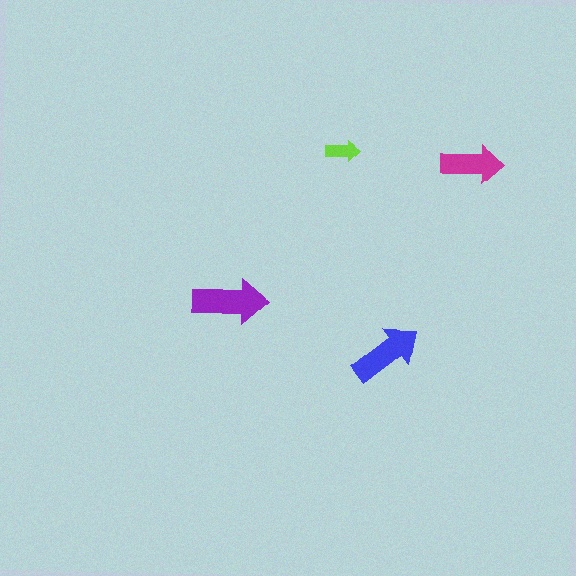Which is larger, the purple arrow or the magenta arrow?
The purple one.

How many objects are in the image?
There are 4 objects in the image.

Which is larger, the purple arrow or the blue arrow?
The purple one.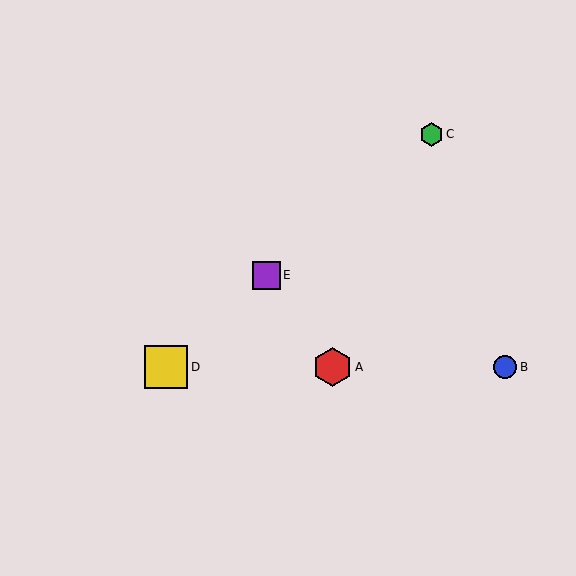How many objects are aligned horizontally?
3 objects (A, B, D) are aligned horizontally.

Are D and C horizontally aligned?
No, D is at y≈367 and C is at y≈134.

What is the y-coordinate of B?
Object B is at y≈367.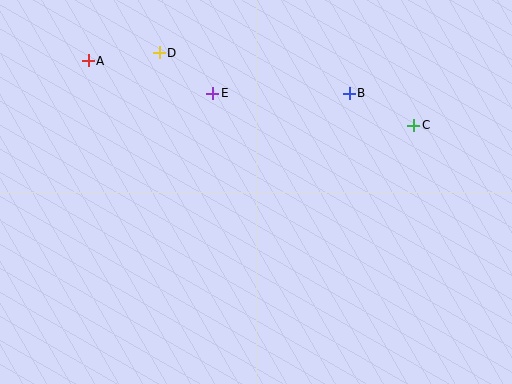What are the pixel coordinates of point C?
Point C is at (414, 125).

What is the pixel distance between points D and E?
The distance between D and E is 67 pixels.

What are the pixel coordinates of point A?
Point A is at (88, 61).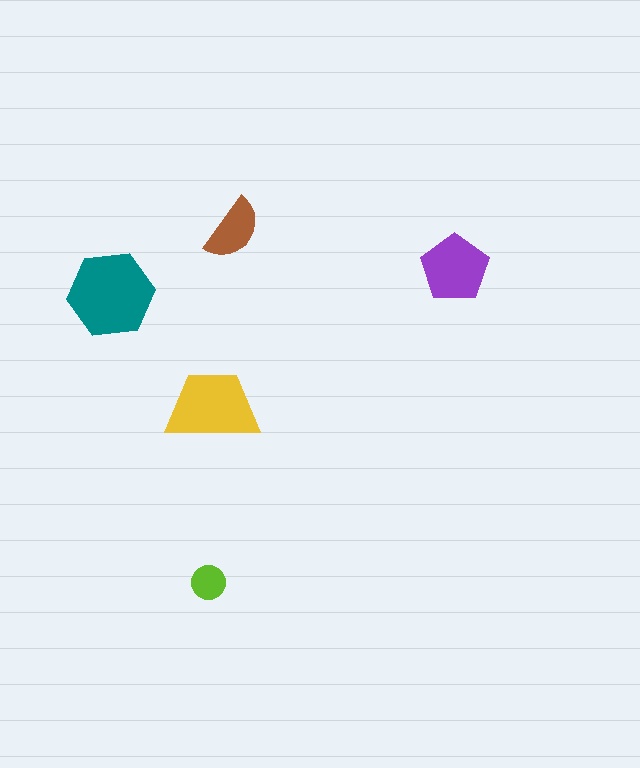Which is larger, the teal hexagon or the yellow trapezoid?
The teal hexagon.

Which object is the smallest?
The lime circle.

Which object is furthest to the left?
The teal hexagon is leftmost.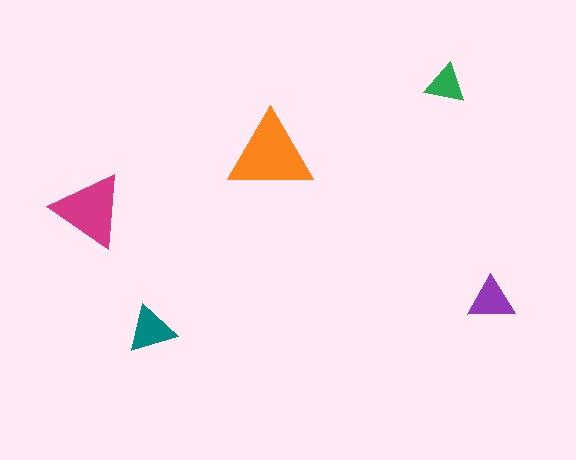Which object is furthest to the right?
The purple triangle is rightmost.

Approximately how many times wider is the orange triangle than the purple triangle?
About 2 times wider.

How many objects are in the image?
There are 5 objects in the image.